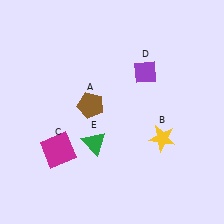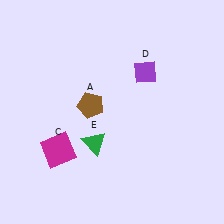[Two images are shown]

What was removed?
The yellow star (B) was removed in Image 2.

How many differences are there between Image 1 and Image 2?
There is 1 difference between the two images.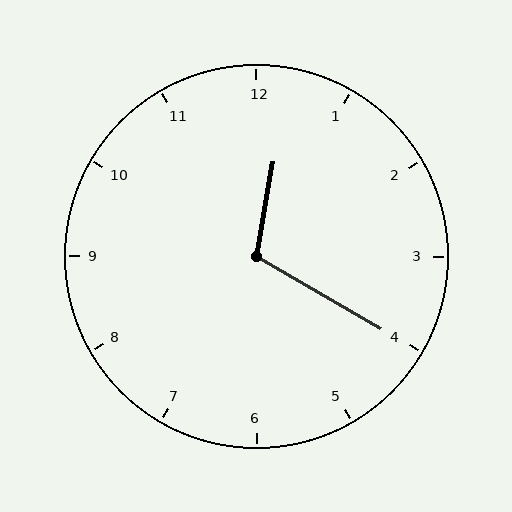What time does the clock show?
12:20.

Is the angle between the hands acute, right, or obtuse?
It is obtuse.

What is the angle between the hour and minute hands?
Approximately 110 degrees.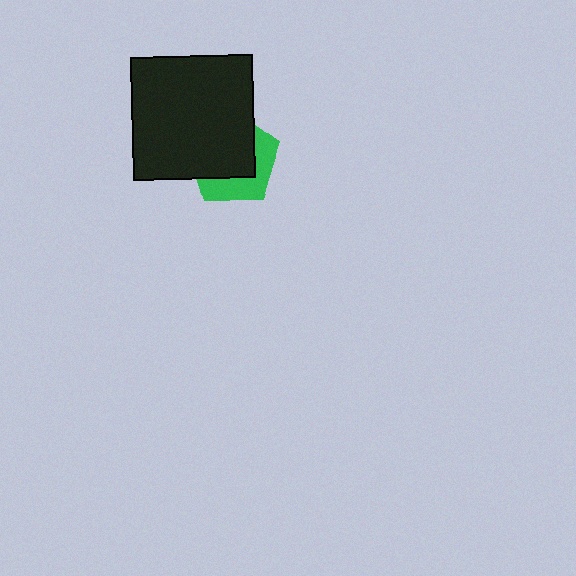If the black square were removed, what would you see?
You would see the complete green pentagon.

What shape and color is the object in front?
The object in front is a black square.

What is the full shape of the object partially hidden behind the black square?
The partially hidden object is a green pentagon.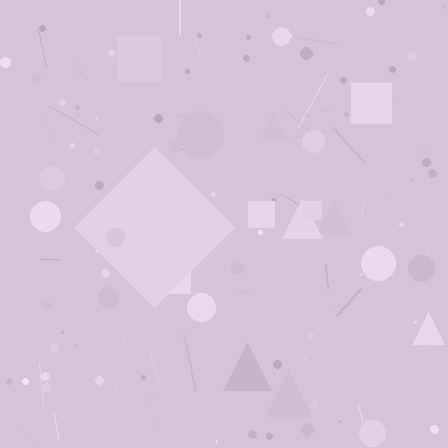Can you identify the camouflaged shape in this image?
The camouflaged shape is a diamond.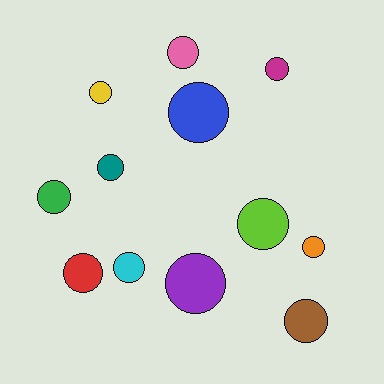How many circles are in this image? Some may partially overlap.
There are 12 circles.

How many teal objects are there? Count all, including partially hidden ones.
There is 1 teal object.